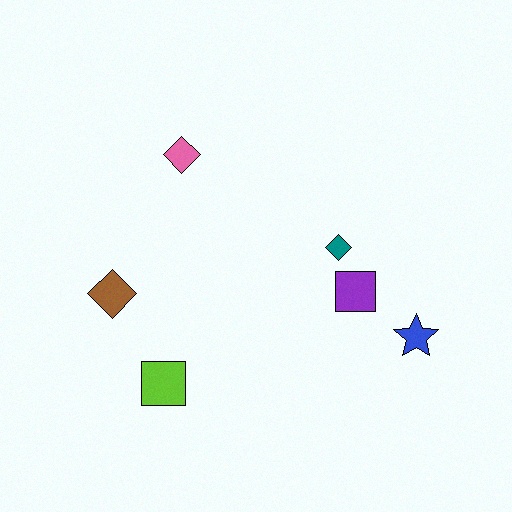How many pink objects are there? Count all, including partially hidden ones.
There is 1 pink object.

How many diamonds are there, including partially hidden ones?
There are 3 diamonds.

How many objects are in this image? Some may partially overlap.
There are 6 objects.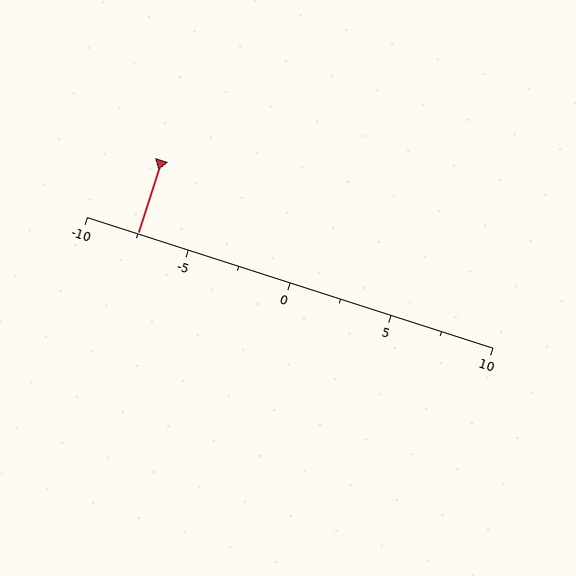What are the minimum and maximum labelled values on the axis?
The axis runs from -10 to 10.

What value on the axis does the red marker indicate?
The marker indicates approximately -7.5.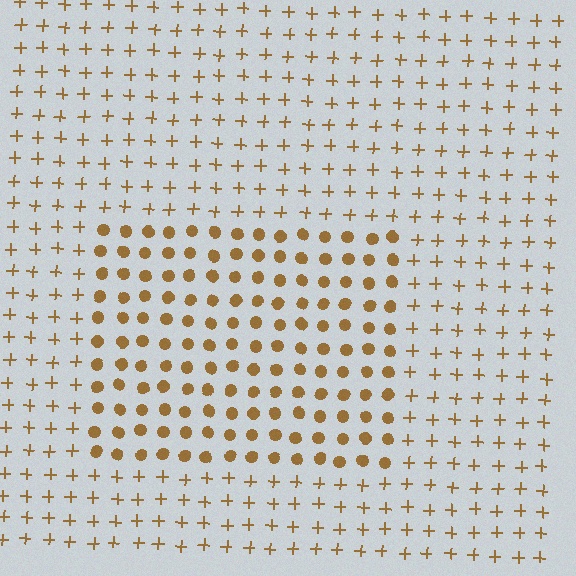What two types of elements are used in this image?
The image uses circles inside the rectangle region and plus signs outside it.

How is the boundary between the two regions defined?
The boundary is defined by a change in element shape: circles inside vs. plus signs outside. All elements share the same color and spacing.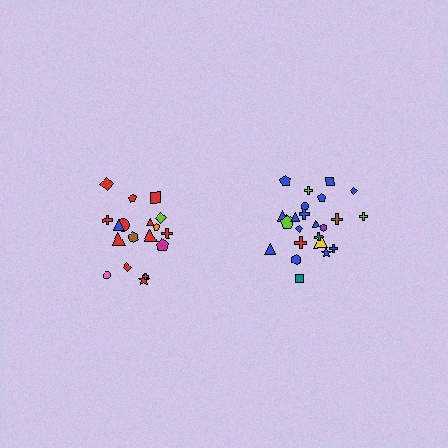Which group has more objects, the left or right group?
The right group.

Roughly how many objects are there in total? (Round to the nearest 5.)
Roughly 45 objects in total.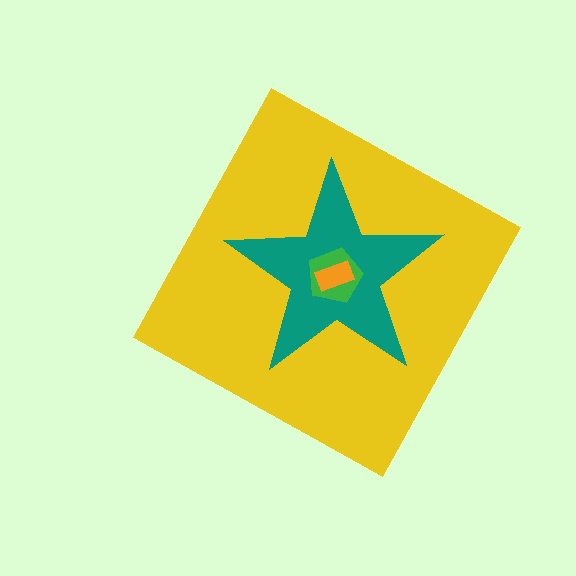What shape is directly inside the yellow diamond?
The teal star.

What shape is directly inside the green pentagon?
The orange rectangle.